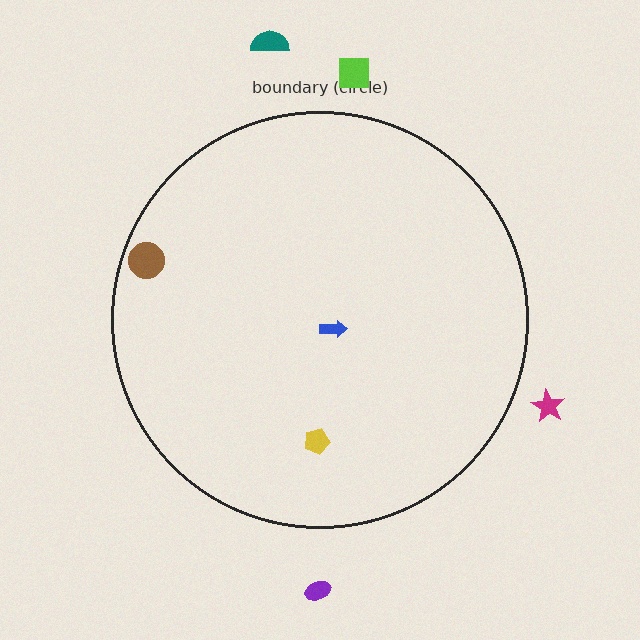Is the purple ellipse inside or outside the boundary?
Outside.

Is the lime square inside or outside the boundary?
Outside.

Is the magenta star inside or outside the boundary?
Outside.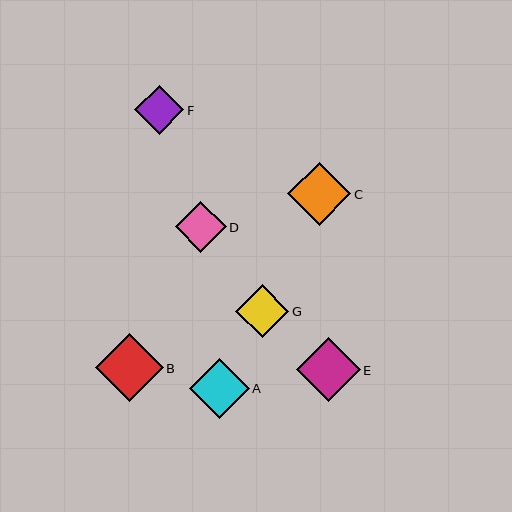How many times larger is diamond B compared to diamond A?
Diamond B is approximately 1.1 times the size of diamond A.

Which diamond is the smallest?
Diamond F is the smallest with a size of approximately 49 pixels.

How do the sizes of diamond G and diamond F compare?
Diamond G and diamond F are approximately the same size.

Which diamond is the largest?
Diamond B is the largest with a size of approximately 68 pixels.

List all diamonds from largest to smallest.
From largest to smallest: B, E, C, A, G, D, F.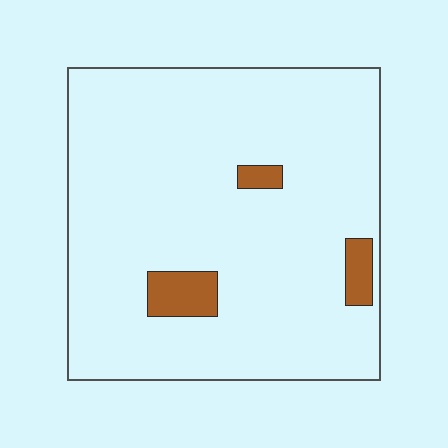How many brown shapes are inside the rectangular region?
3.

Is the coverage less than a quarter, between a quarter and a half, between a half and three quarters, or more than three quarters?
Less than a quarter.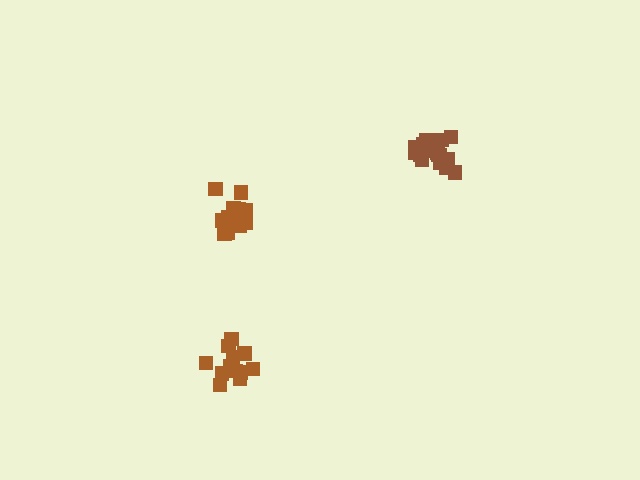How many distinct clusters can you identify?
There are 3 distinct clusters.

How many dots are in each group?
Group 1: 13 dots, Group 2: 15 dots, Group 3: 18 dots (46 total).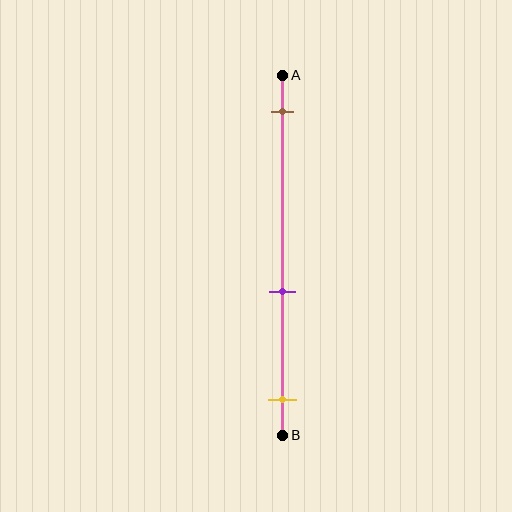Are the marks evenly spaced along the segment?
No, the marks are not evenly spaced.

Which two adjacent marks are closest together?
The purple and yellow marks are the closest adjacent pair.